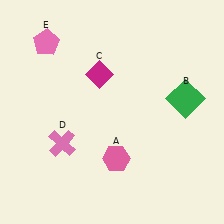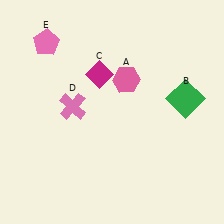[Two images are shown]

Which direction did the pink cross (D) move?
The pink cross (D) moved up.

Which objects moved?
The objects that moved are: the pink hexagon (A), the pink cross (D).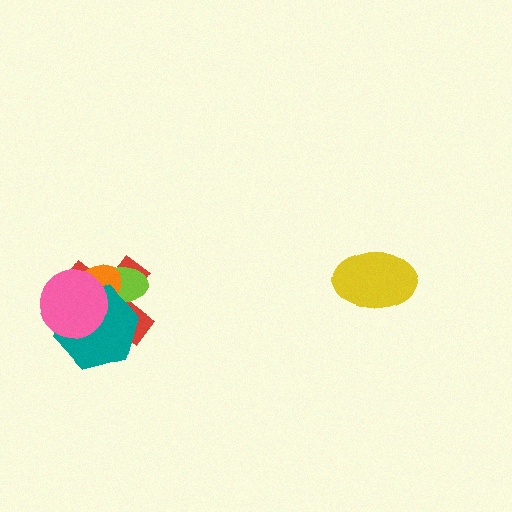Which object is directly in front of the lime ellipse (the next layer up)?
The orange ellipse is directly in front of the lime ellipse.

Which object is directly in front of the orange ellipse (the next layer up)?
The teal hexagon is directly in front of the orange ellipse.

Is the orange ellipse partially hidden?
Yes, it is partially covered by another shape.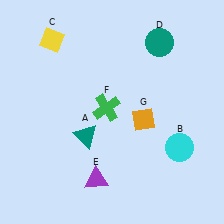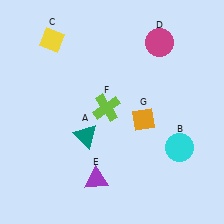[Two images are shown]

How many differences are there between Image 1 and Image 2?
There are 2 differences between the two images.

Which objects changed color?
D changed from teal to magenta. F changed from green to lime.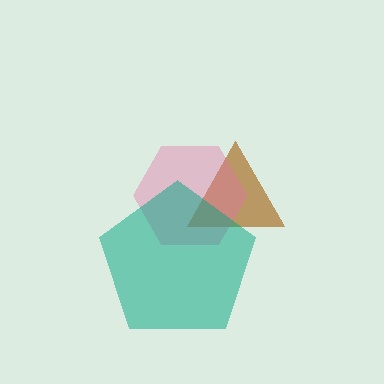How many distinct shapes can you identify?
There are 3 distinct shapes: a brown triangle, a pink hexagon, a teal pentagon.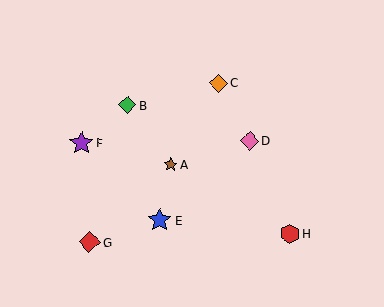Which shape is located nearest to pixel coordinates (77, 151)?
The purple star (labeled F) at (81, 143) is nearest to that location.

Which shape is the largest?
The blue star (labeled E) is the largest.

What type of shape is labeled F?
Shape F is a purple star.